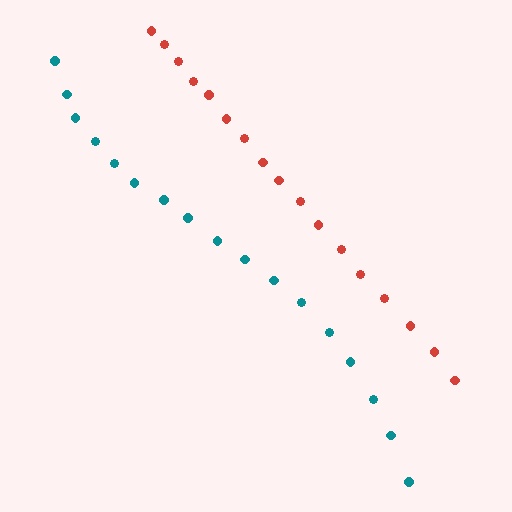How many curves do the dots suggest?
There are 2 distinct paths.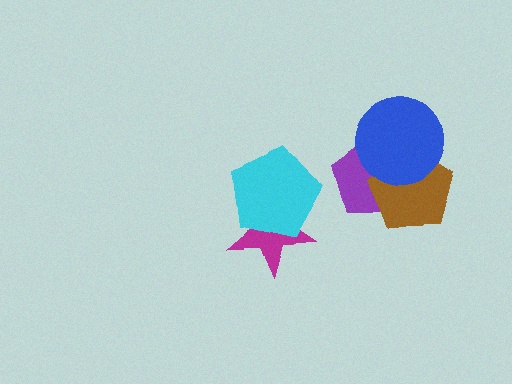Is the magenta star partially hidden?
Yes, it is partially covered by another shape.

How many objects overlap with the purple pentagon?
2 objects overlap with the purple pentagon.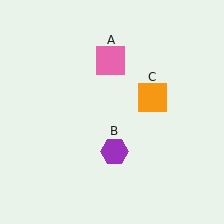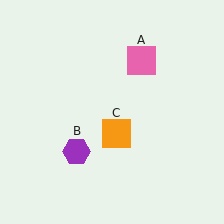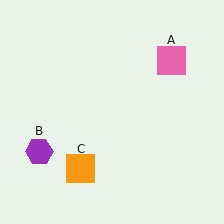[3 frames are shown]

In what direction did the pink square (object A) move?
The pink square (object A) moved right.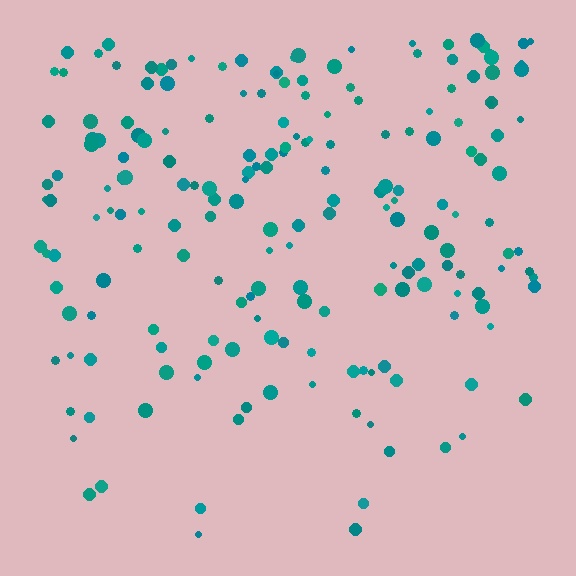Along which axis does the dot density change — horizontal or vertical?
Vertical.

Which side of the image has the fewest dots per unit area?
The bottom.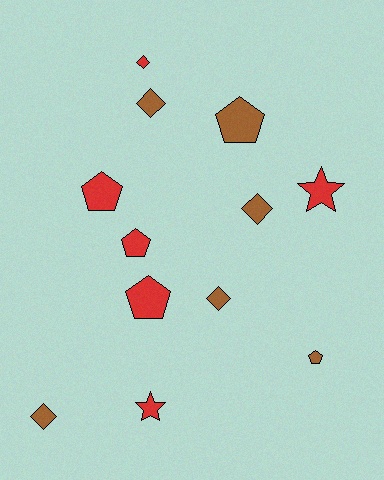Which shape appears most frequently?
Pentagon, with 5 objects.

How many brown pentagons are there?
There are 2 brown pentagons.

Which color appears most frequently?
Red, with 6 objects.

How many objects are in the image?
There are 12 objects.